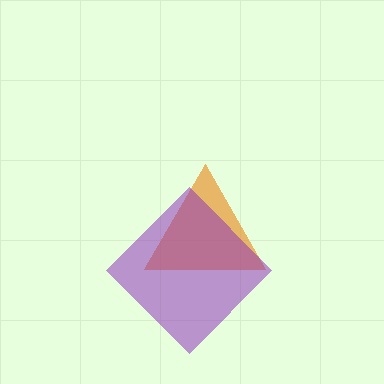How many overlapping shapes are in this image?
There are 2 overlapping shapes in the image.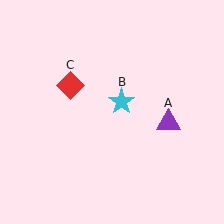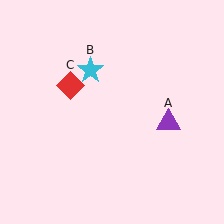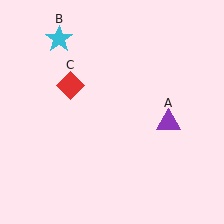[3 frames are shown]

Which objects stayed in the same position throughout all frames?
Purple triangle (object A) and red diamond (object C) remained stationary.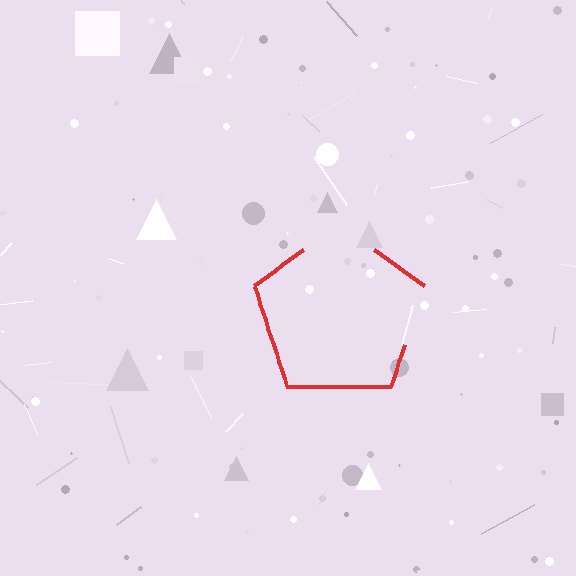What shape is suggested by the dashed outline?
The dashed outline suggests a pentagon.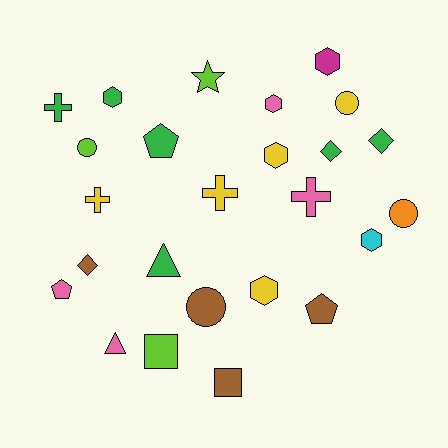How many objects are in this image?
There are 25 objects.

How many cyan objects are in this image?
There is 1 cyan object.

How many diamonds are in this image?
There are 3 diamonds.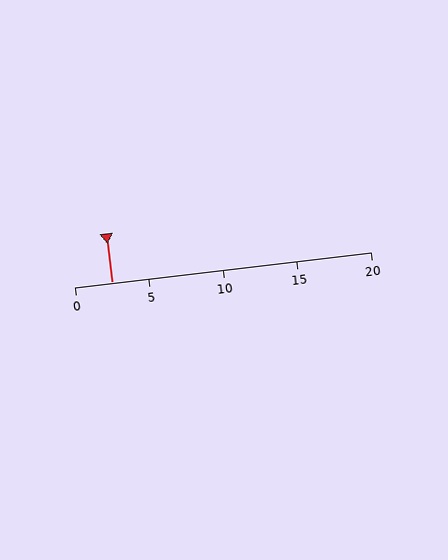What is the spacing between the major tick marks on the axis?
The major ticks are spaced 5 apart.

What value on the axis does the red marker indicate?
The marker indicates approximately 2.5.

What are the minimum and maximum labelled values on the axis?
The axis runs from 0 to 20.